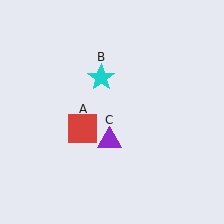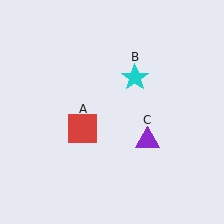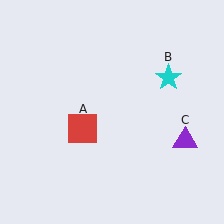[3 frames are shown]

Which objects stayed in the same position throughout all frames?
Red square (object A) remained stationary.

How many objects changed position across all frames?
2 objects changed position: cyan star (object B), purple triangle (object C).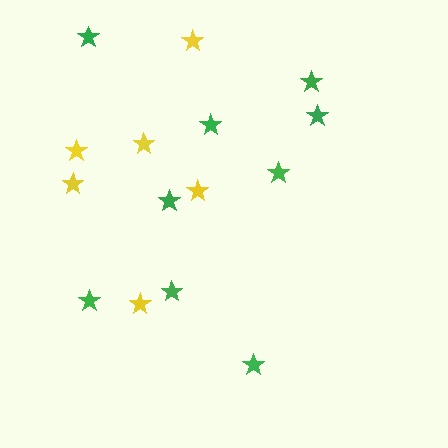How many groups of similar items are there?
There are 2 groups: one group of yellow stars (6) and one group of green stars (9).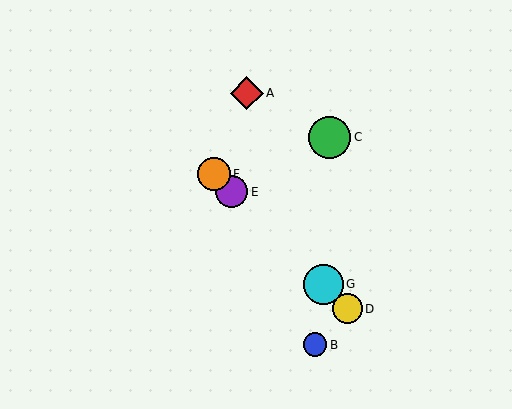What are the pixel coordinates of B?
Object B is at (315, 345).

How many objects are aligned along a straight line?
4 objects (D, E, F, G) are aligned along a straight line.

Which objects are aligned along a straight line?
Objects D, E, F, G are aligned along a straight line.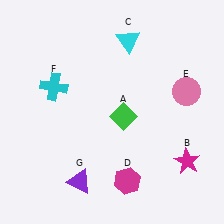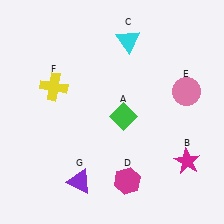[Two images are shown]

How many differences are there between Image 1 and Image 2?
There is 1 difference between the two images.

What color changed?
The cross (F) changed from cyan in Image 1 to yellow in Image 2.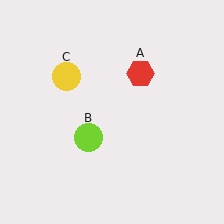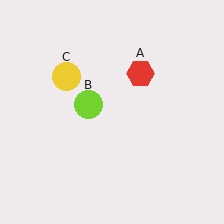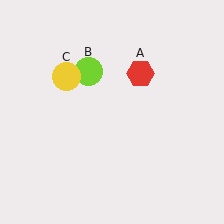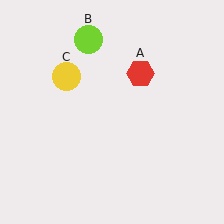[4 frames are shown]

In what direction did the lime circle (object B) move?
The lime circle (object B) moved up.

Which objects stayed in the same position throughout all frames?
Red hexagon (object A) and yellow circle (object C) remained stationary.